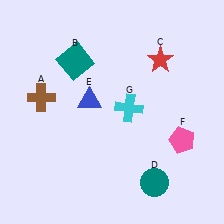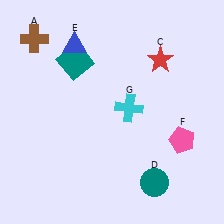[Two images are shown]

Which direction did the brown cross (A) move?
The brown cross (A) moved up.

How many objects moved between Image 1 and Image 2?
2 objects moved between the two images.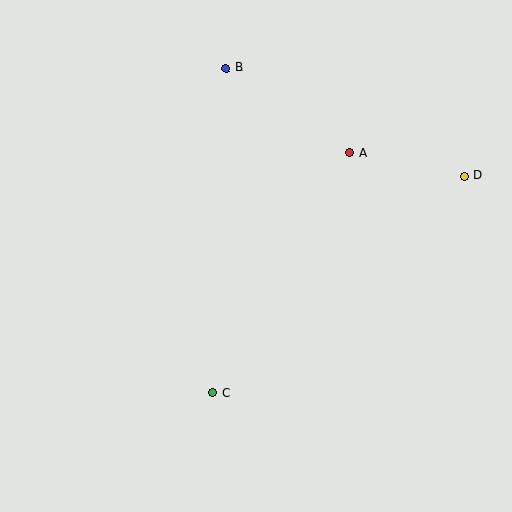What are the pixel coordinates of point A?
Point A is at (350, 153).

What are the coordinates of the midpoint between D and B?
The midpoint between D and B is at (345, 122).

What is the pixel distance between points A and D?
The distance between A and D is 117 pixels.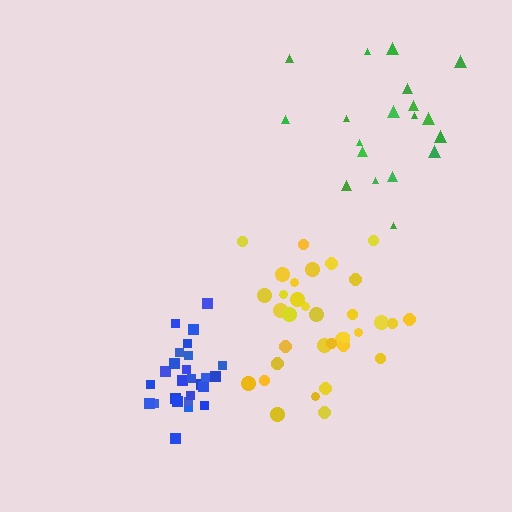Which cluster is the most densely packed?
Blue.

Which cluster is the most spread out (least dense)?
Green.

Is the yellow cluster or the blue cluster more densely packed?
Blue.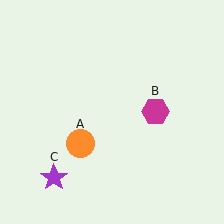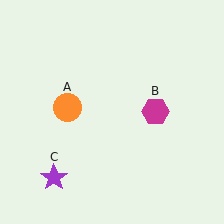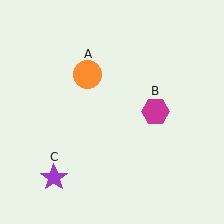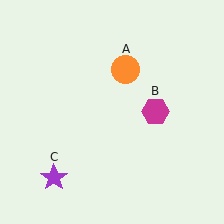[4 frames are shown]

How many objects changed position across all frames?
1 object changed position: orange circle (object A).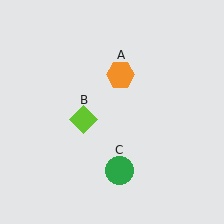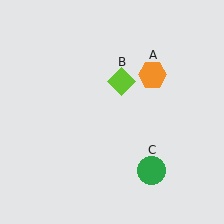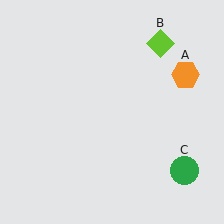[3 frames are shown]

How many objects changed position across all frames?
3 objects changed position: orange hexagon (object A), lime diamond (object B), green circle (object C).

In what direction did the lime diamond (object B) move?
The lime diamond (object B) moved up and to the right.